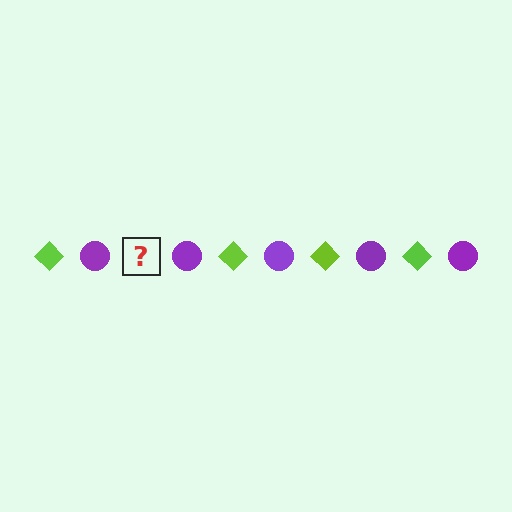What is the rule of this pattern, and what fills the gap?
The rule is that the pattern alternates between lime diamond and purple circle. The gap should be filled with a lime diamond.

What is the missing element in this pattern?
The missing element is a lime diamond.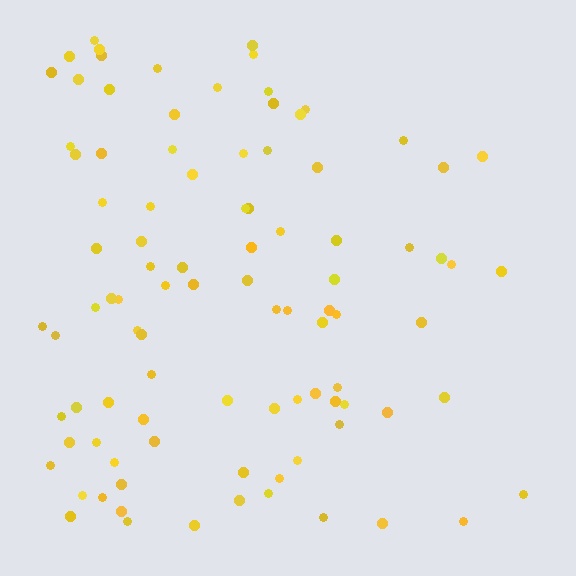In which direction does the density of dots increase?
From right to left, with the left side densest.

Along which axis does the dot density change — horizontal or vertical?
Horizontal.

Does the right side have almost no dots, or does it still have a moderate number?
Still a moderate number, just noticeably fewer than the left.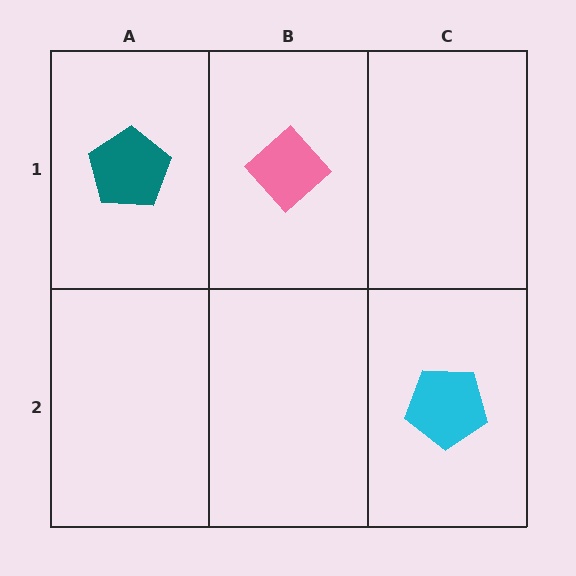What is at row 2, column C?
A cyan pentagon.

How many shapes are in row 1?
2 shapes.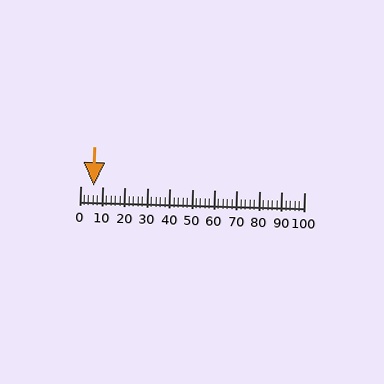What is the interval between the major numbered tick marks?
The major tick marks are spaced 10 units apart.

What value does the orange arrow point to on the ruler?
The orange arrow points to approximately 6.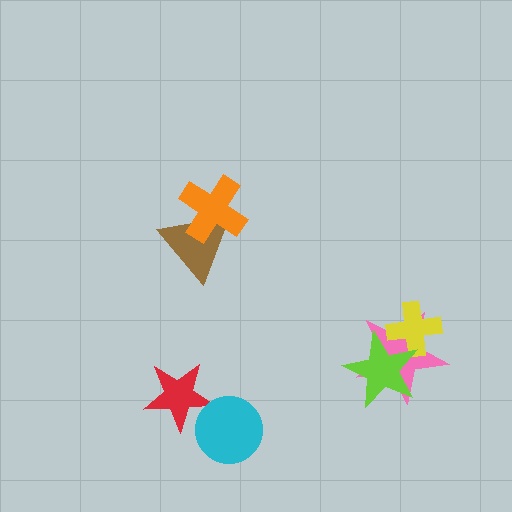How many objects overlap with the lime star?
2 objects overlap with the lime star.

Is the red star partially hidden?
Yes, it is partially covered by another shape.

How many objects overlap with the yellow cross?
2 objects overlap with the yellow cross.